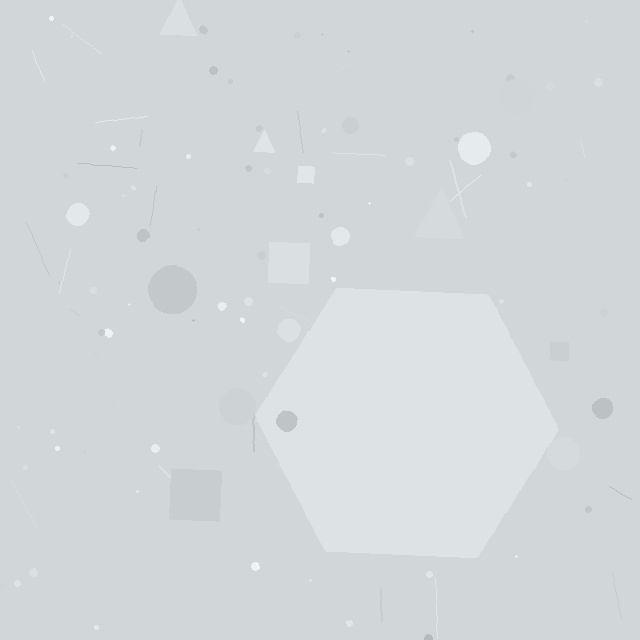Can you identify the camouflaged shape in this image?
The camouflaged shape is a hexagon.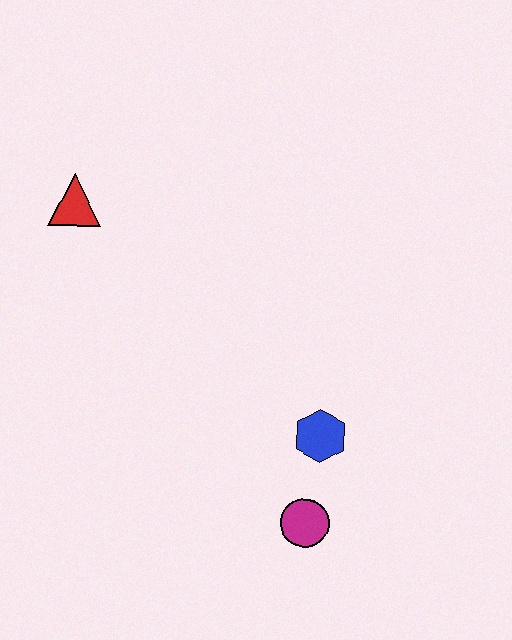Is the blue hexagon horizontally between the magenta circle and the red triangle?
No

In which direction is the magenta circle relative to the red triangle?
The magenta circle is below the red triangle.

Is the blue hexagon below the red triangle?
Yes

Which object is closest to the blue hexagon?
The magenta circle is closest to the blue hexagon.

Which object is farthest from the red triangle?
The magenta circle is farthest from the red triangle.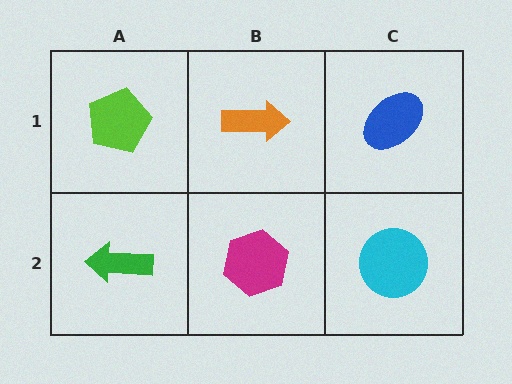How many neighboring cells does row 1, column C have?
2.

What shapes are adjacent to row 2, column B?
An orange arrow (row 1, column B), a green arrow (row 2, column A), a cyan circle (row 2, column C).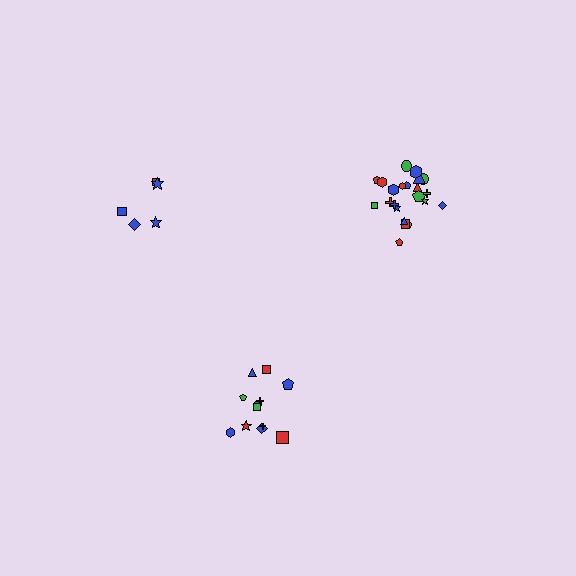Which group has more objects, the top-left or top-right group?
The top-right group.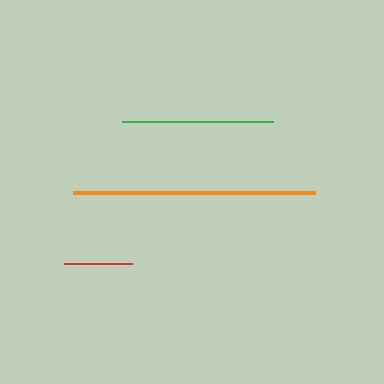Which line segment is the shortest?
The red line is the shortest at approximately 69 pixels.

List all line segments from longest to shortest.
From longest to shortest: orange, green, red.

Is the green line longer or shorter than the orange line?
The orange line is longer than the green line.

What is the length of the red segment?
The red segment is approximately 69 pixels long.